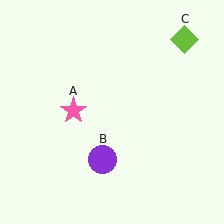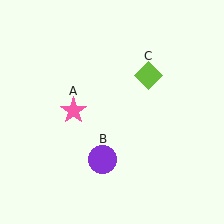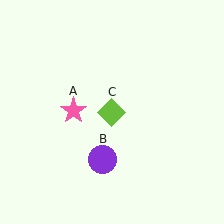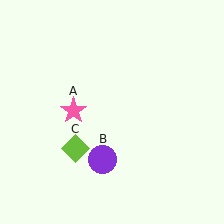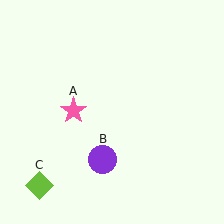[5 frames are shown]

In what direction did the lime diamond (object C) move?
The lime diamond (object C) moved down and to the left.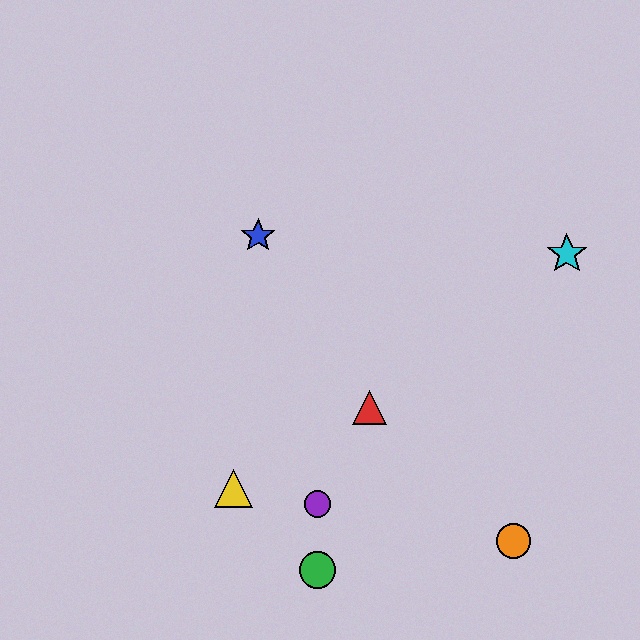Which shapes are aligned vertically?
The green circle, the purple circle are aligned vertically.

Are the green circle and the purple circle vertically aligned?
Yes, both are at x≈318.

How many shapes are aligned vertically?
2 shapes (the green circle, the purple circle) are aligned vertically.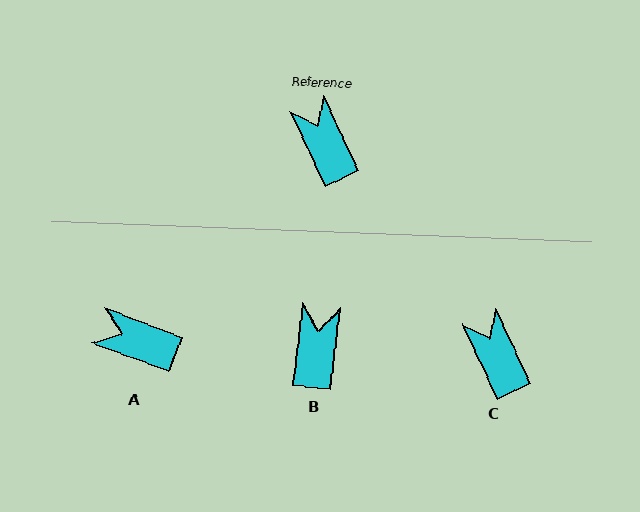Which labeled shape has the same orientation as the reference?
C.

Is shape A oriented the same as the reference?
No, it is off by about 44 degrees.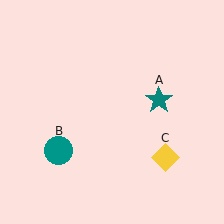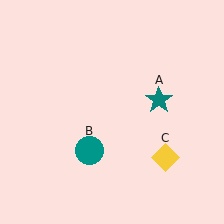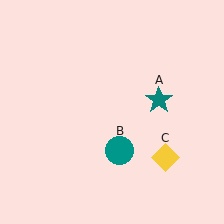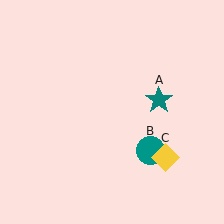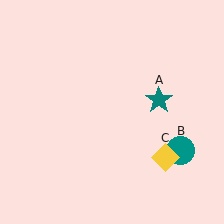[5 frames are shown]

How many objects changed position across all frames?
1 object changed position: teal circle (object B).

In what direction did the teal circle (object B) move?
The teal circle (object B) moved right.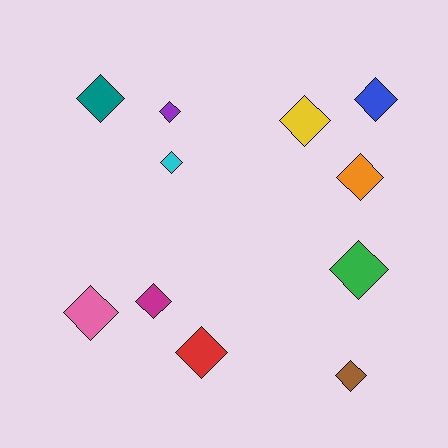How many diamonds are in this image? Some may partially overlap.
There are 11 diamonds.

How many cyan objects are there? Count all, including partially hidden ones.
There is 1 cyan object.